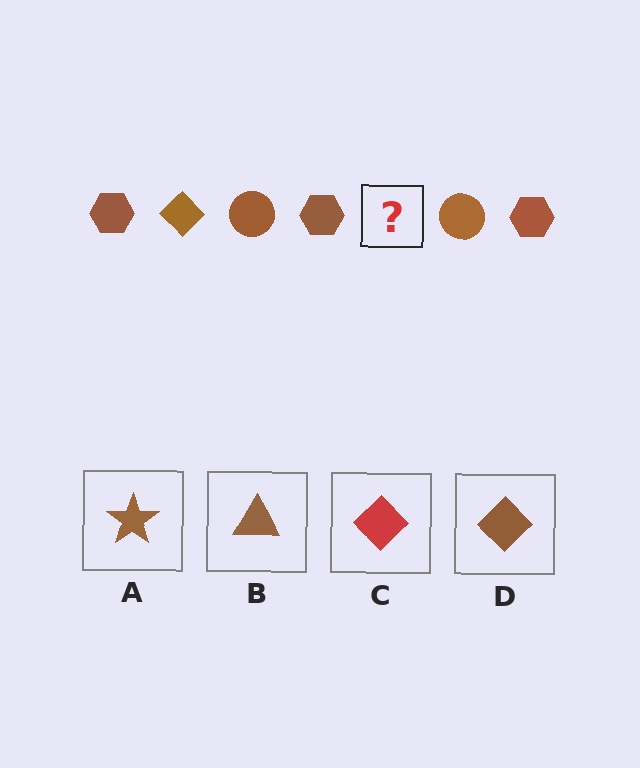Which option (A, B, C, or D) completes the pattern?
D.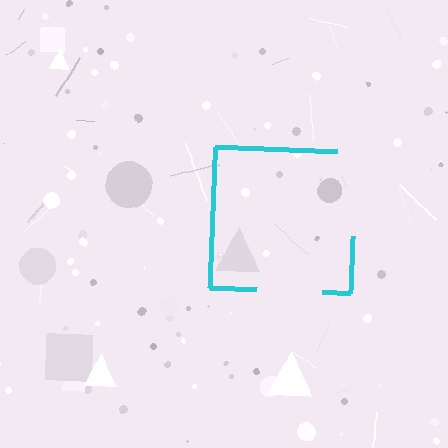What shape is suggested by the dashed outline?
The dashed outline suggests a square.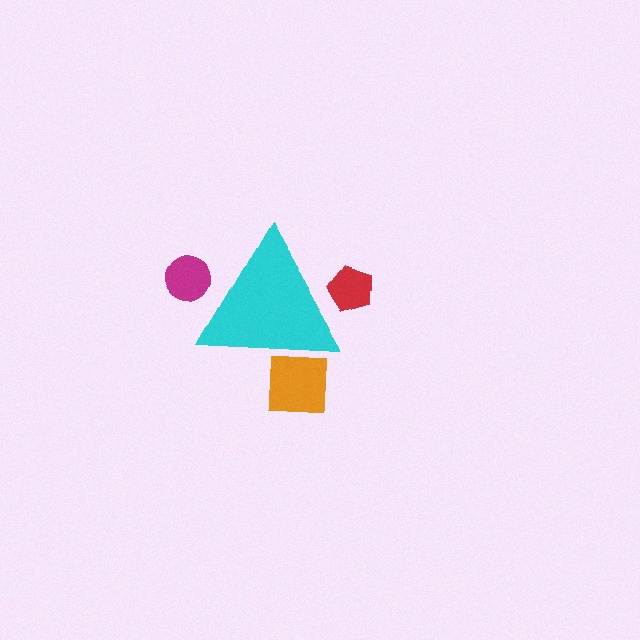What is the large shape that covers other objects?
A cyan triangle.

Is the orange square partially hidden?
Yes, the orange square is partially hidden behind the cyan triangle.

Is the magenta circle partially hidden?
Yes, the magenta circle is partially hidden behind the cyan triangle.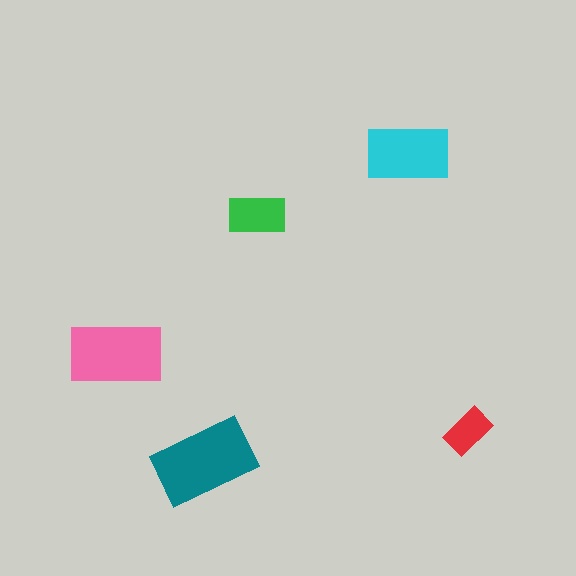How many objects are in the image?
There are 5 objects in the image.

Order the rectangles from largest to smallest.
the teal one, the pink one, the cyan one, the green one, the red one.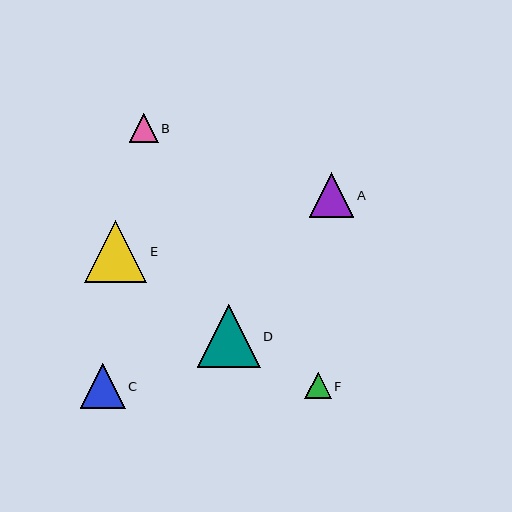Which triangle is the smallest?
Triangle F is the smallest with a size of approximately 27 pixels.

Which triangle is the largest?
Triangle D is the largest with a size of approximately 63 pixels.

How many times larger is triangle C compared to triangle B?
Triangle C is approximately 1.5 times the size of triangle B.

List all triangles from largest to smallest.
From largest to smallest: D, E, C, A, B, F.